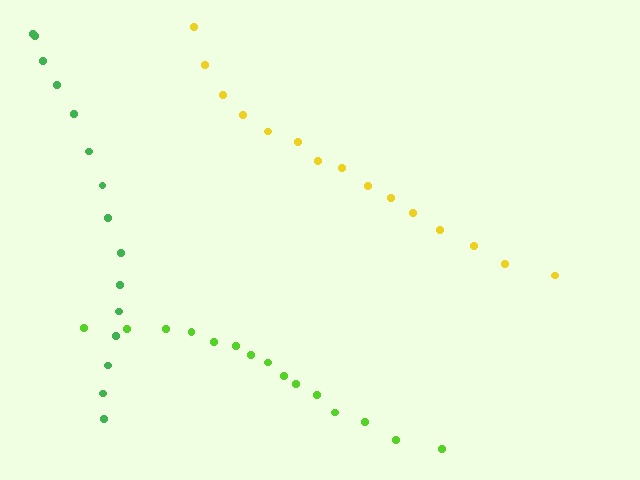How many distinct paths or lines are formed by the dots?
There are 3 distinct paths.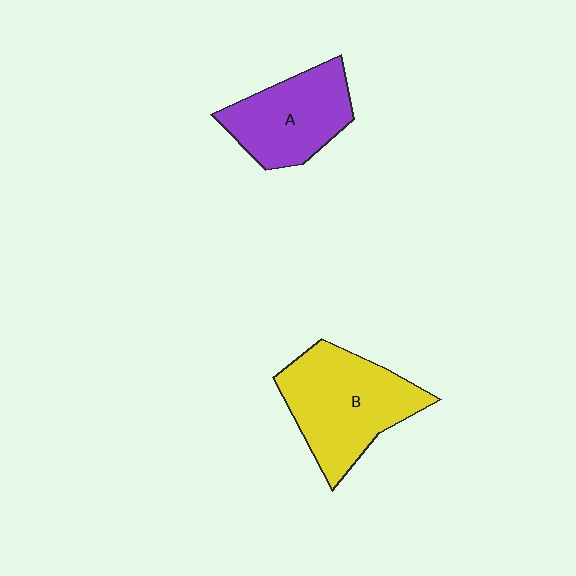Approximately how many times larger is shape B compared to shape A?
Approximately 1.3 times.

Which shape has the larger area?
Shape B (yellow).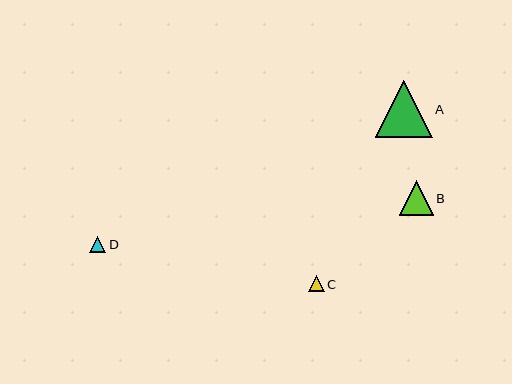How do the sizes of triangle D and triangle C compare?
Triangle D and triangle C are approximately the same size.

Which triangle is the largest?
Triangle A is the largest with a size of approximately 57 pixels.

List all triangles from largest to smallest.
From largest to smallest: A, B, D, C.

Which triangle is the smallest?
Triangle C is the smallest with a size of approximately 16 pixels.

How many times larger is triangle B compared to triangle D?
Triangle B is approximately 2.1 times the size of triangle D.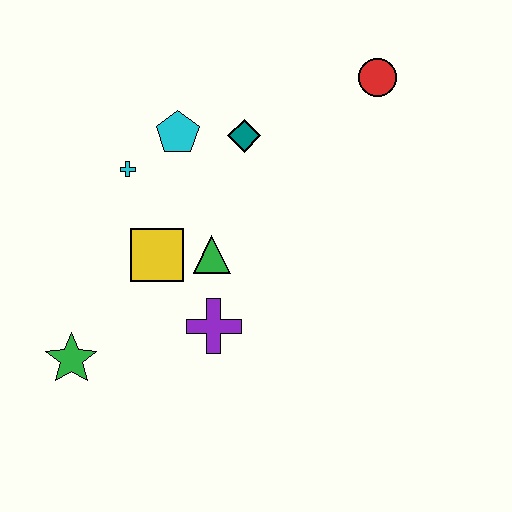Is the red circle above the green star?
Yes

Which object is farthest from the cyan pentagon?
The green star is farthest from the cyan pentagon.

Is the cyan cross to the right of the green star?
Yes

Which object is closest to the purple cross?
The green triangle is closest to the purple cross.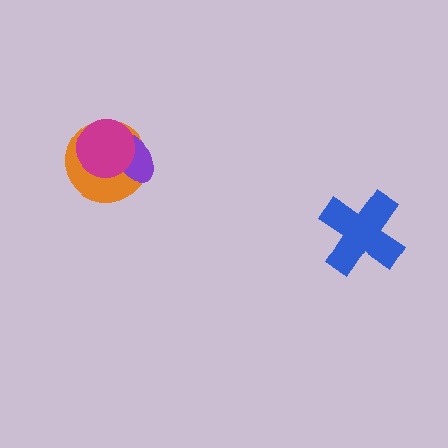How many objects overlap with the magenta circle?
2 objects overlap with the magenta circle.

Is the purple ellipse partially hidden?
Yes, it is partially covered by another shape.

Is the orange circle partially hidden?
Yes, it is partially covered by another shape.